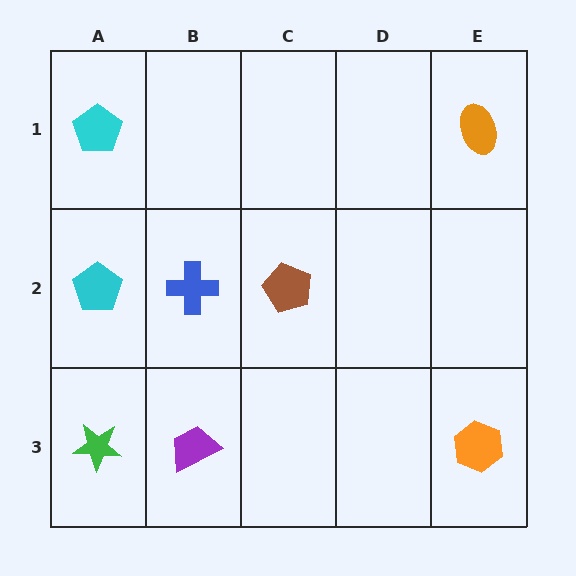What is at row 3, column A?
A green star.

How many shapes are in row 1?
2 shapes.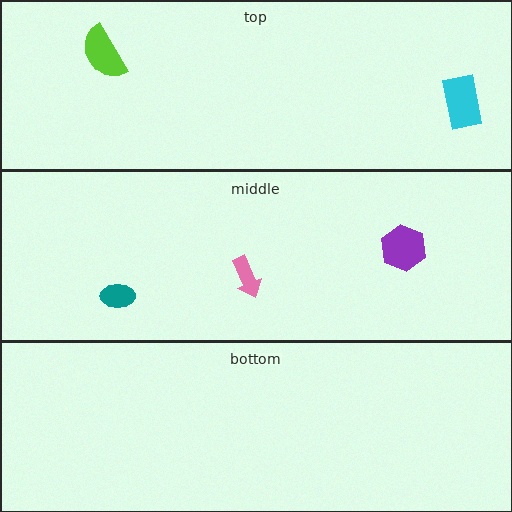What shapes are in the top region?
The cyan rectangle, the lime semicircle.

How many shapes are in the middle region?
3.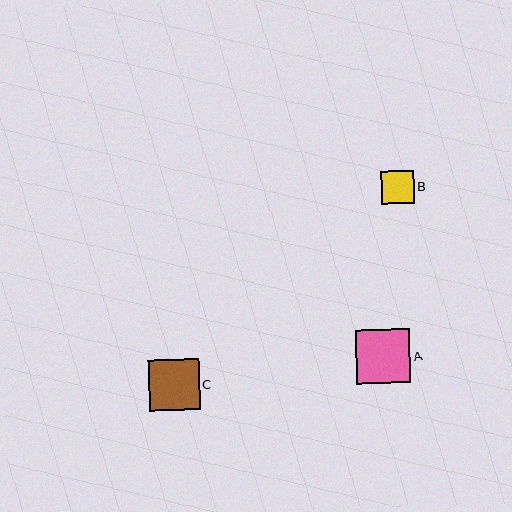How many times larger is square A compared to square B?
Square A is approximately 1.7 times the size of square B.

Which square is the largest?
Square A is the largest with a size of approximately 54 pixels.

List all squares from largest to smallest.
From largest to smallest: A, C, B.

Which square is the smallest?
Square B is the smallest with a size of approximately 33 pixels.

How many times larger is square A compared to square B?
Square A is approximately 1.7 times the size of square B.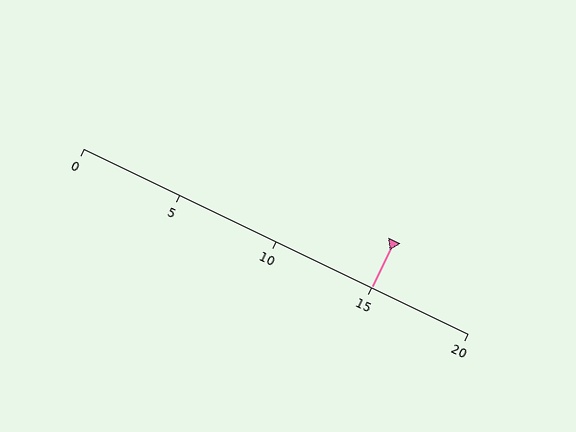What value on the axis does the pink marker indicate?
The marker indicates approximately 15.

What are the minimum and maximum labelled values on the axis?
The axis runs from 0 to 20.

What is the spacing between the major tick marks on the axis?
The major ticks are spaced 5 apart.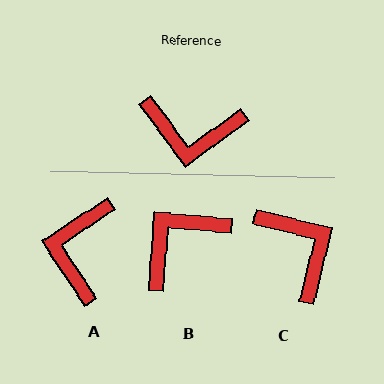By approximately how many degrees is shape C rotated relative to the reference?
Approximately 130 degrees counter-clockwise.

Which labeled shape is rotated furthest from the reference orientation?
B, about 131 degrees away.